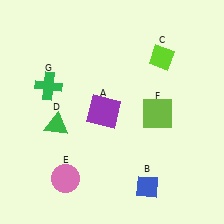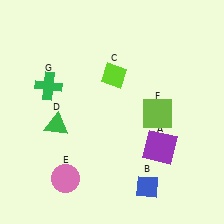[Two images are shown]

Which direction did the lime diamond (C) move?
The lime diamond (C) moved left.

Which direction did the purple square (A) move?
The purple square (A) moved right.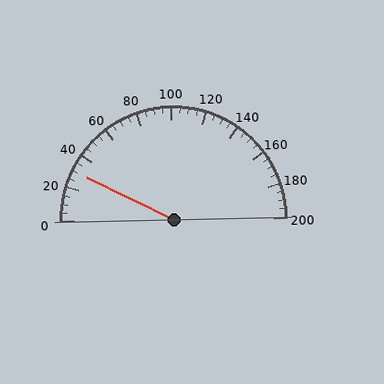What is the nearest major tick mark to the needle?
The nearest major tick mark is 40.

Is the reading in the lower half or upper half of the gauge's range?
The reading is in the lower half of the range (0 to 200).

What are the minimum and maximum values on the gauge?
The gauge ranges from 0 to 200.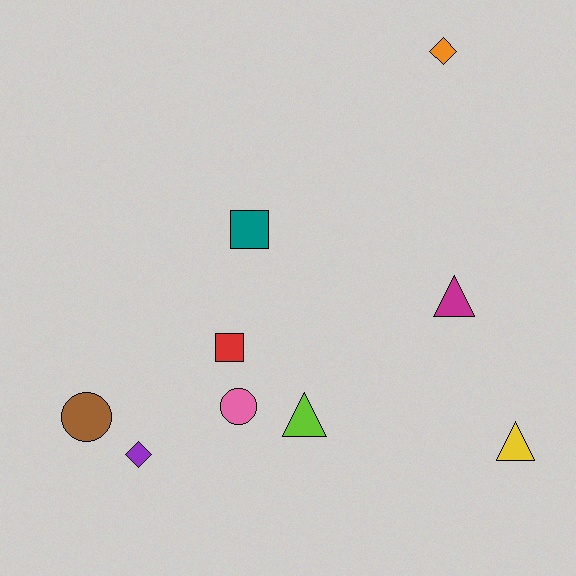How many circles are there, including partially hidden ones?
There are 2 circles.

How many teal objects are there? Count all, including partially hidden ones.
There is 1 teal object.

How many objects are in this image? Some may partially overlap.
There are 9 objects.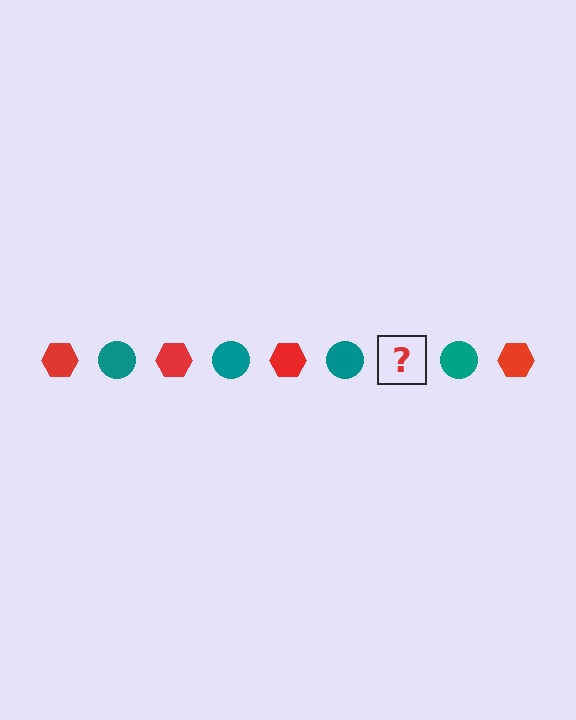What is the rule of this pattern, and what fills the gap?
The rule is that the pattern alternates between red hexagon and teal circle. The gap should be filled with a red hexagon.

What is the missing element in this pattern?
The missing element is a red hexagon.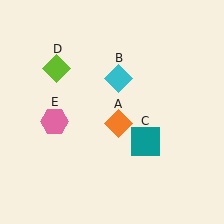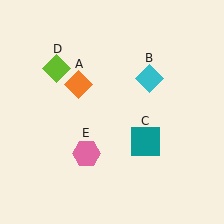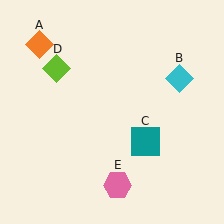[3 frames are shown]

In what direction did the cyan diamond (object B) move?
The cyan diamond (object B) moved right.